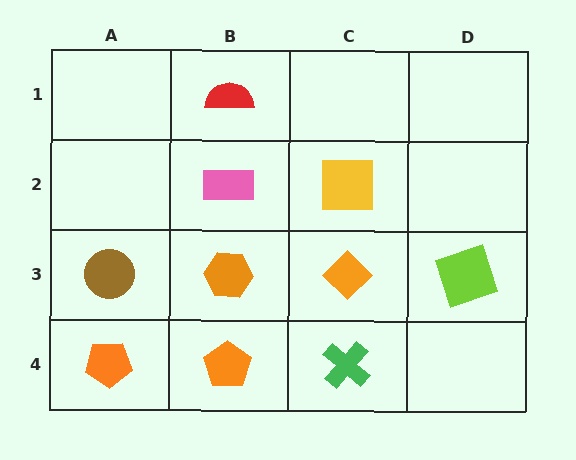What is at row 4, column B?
An orange pentagon.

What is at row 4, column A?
An orange pentagon.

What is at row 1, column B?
A red semicircle.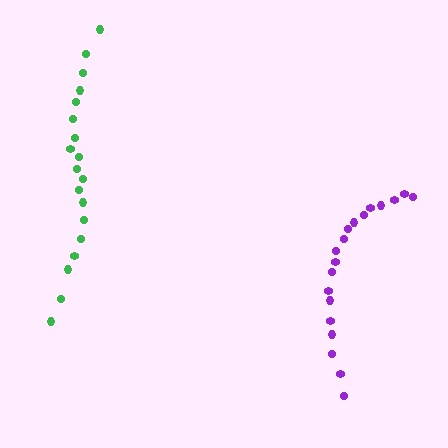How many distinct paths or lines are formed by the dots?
There are 2 distinct paths.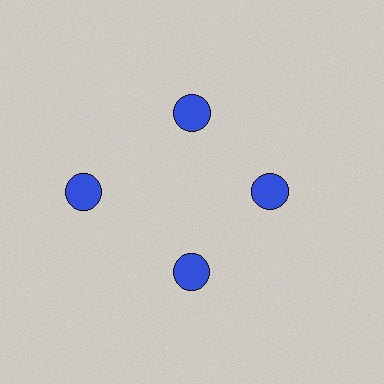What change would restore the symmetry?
The symmetry would be restored by moving it inward, back onto the ring so that all 4 circles sit at equal angles and equal distance from the center.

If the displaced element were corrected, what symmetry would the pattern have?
It would have 4-fold rotational symmetry — the pattern would map onto itself every 90 degrees.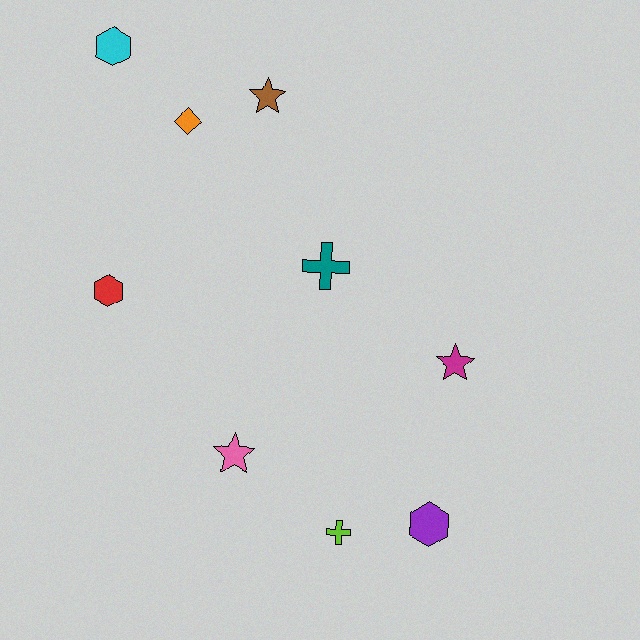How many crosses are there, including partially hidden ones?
There are 2 crosses.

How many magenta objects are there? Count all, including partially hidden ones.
There is 1 magenta object.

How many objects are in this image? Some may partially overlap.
There are 9 objects.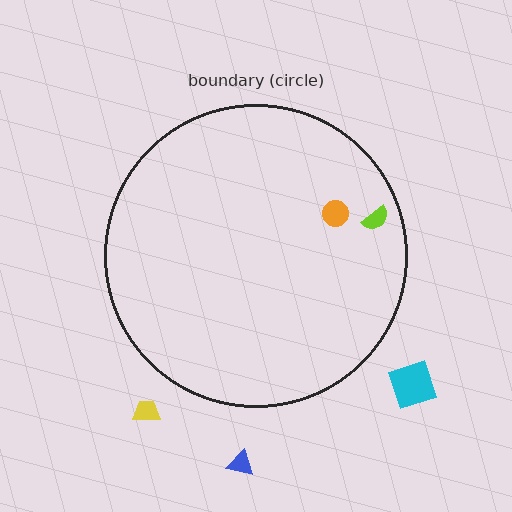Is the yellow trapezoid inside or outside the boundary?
Outside.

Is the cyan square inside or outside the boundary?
Outside.